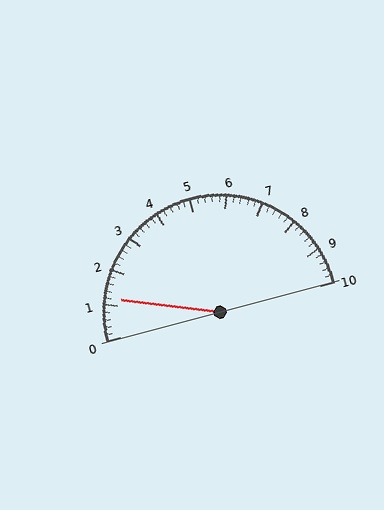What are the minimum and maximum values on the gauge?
The gauge ranges from 0 to 10.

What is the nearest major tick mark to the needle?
The nearest major tick mark is 1.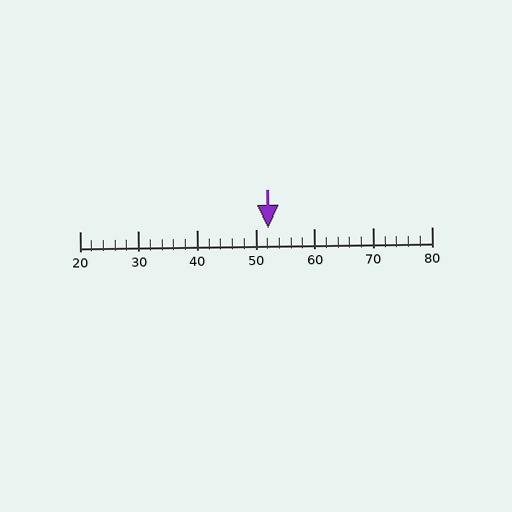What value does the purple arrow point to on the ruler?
The purple arrow points to approximately 52.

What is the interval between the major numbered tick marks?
The major tick marks are spaced 10 units apart.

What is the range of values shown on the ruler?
The ruler shows values from 20 to 80.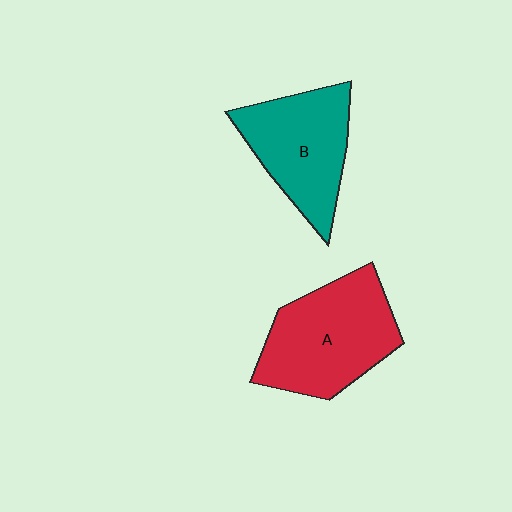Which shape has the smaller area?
Shape B (teal).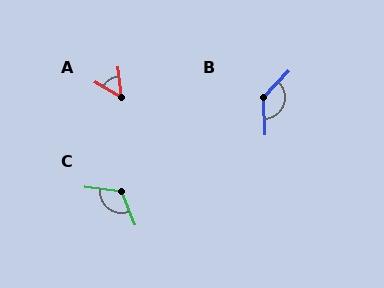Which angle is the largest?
B, at approximately 133 degrees.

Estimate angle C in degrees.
Approximately 118 degrees.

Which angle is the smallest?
A, at approximately 54 degrees.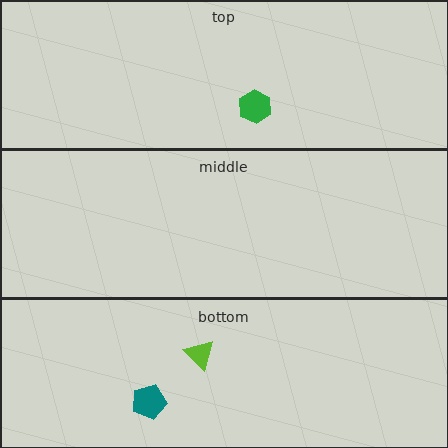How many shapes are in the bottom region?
2.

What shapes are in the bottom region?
The lime triangle, the teal pentagon.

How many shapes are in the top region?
1.